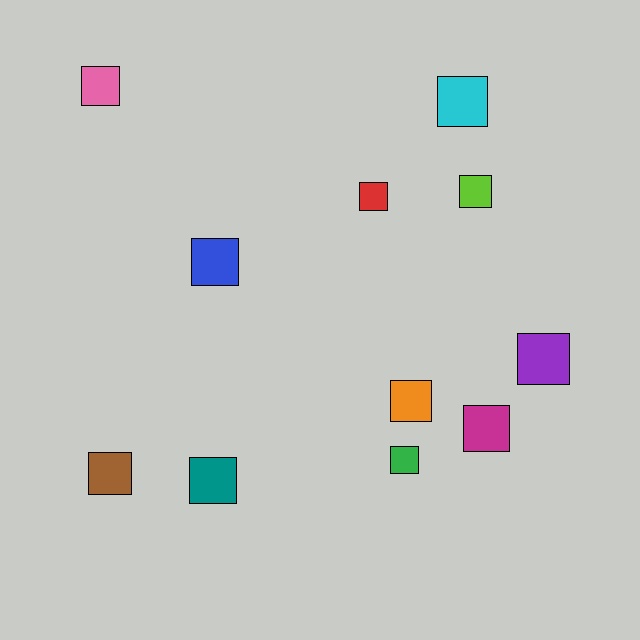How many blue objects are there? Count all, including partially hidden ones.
There is 1 blue object.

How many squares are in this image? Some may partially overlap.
There are 11 squares.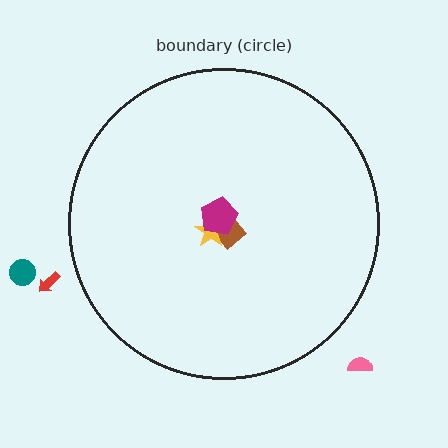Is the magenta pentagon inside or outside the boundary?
Inside.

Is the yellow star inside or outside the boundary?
Inside.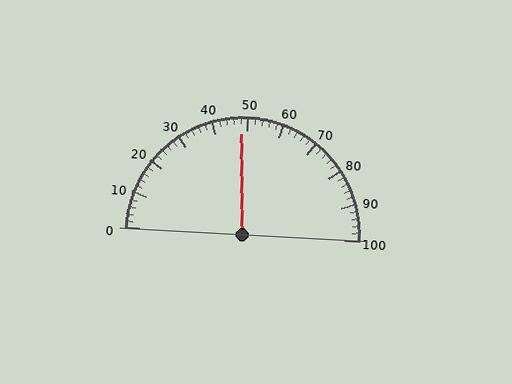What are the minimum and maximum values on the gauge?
The gauge ranges from 0 to 100.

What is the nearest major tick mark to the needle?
The nearest major tick mark is 50.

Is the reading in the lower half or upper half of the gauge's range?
The reading is in the lower half of the range (0 to 100).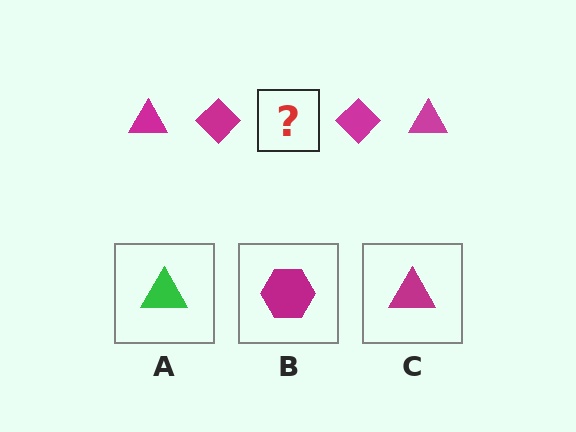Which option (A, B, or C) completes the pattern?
C.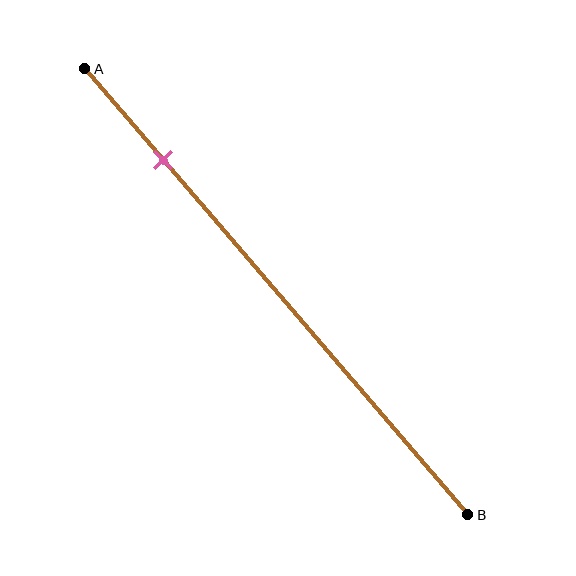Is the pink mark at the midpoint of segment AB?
No, the mark is at about 20% from A, not at the 50% midpoint.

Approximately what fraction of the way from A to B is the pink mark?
The pink mark is approximately 20% of the way from A to B.